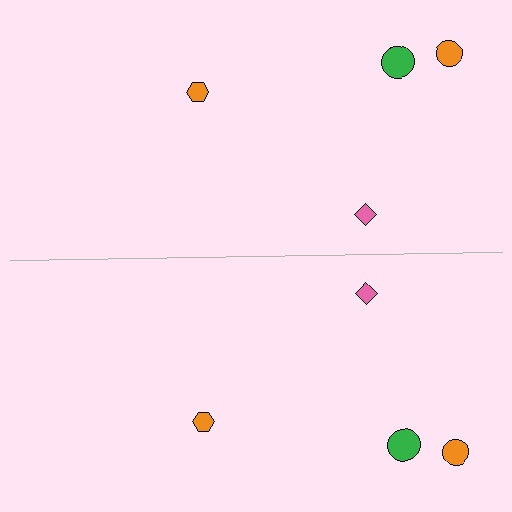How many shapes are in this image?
There are 8 shapes in this image.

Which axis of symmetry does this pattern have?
The pattern has a horizontal axis of symmetry running through the center of the image.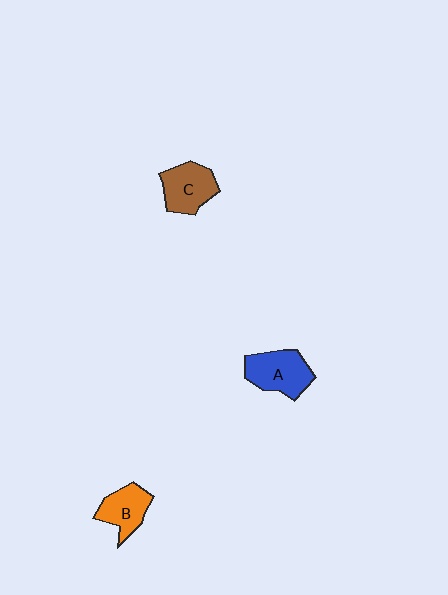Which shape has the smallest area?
Shape B (orange).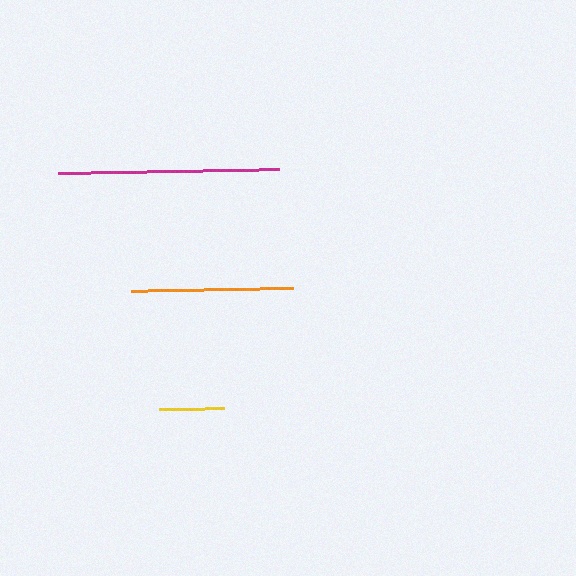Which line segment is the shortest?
The yellow line is the shortest at approximately 66 pixels.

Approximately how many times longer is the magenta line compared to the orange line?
The magenta line is approximately 1.4 times the length of the orange line.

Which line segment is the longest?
The magenta line is the longest at approximately 220 pixels.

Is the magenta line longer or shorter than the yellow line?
The magenta line is longer than the yellow line.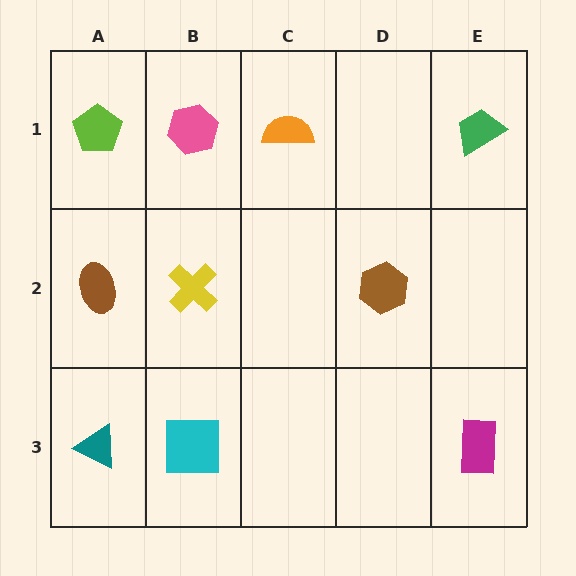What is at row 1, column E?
A green trapezoid.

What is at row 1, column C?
An orange semicircle.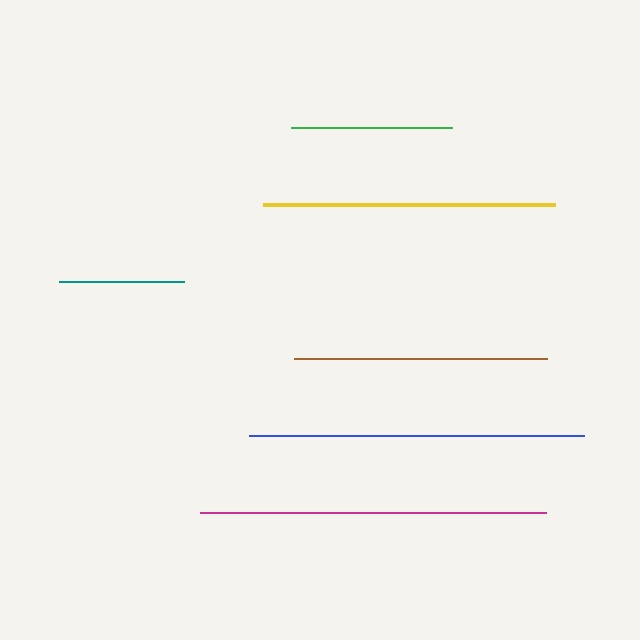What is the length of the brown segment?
The brown segment is approximately 253 pixels long.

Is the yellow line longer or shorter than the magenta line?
The magenta line is longer than the yellow line.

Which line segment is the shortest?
The teal line is the shortest at approximately 125 pixels.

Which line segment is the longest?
The magenta line is the longest at approximately 346 pixels.